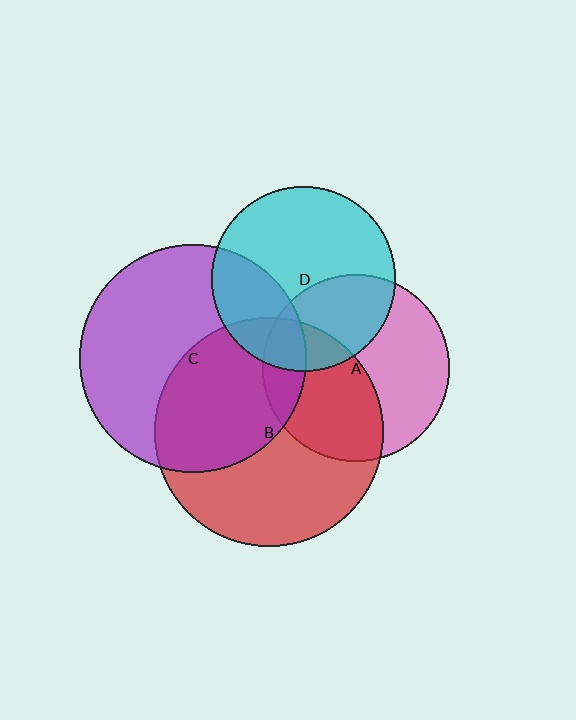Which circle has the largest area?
Circle B (red).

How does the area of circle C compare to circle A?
Approximately 1.5 times.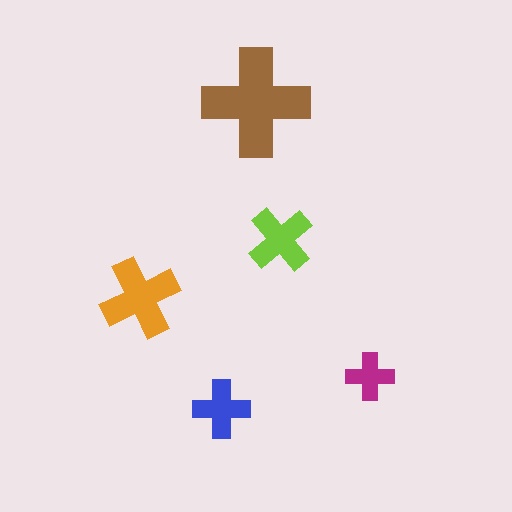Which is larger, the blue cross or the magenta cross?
The blue one.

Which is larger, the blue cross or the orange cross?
The orange one.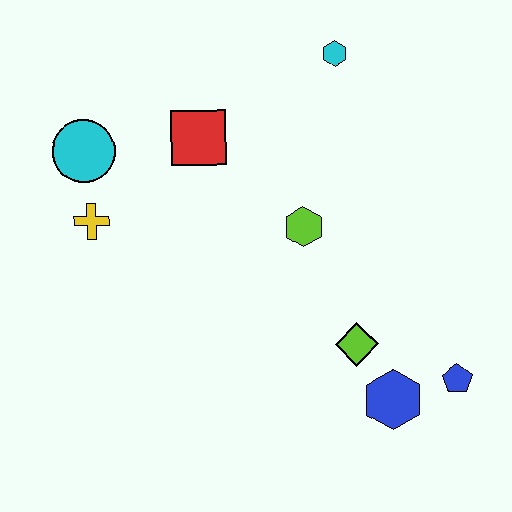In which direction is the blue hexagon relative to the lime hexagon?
The blue hexagon is below the lime hexagon.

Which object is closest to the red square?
The cyan circle is closest to the red square.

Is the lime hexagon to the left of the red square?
No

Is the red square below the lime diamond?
No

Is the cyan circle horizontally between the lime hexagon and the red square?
No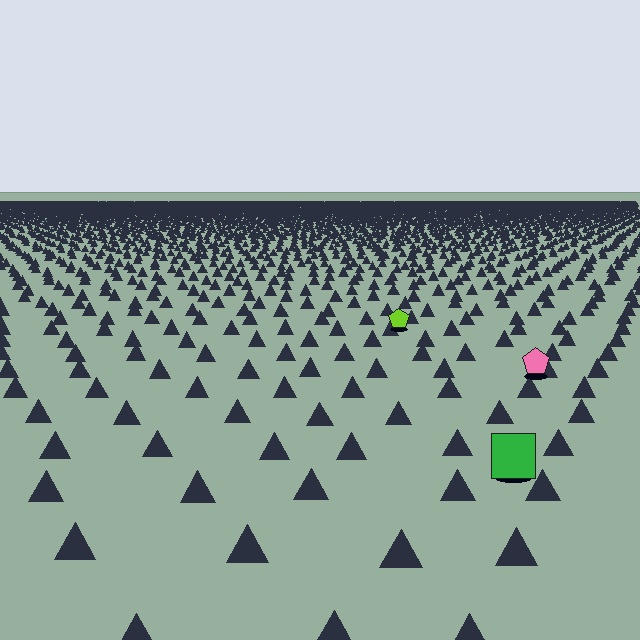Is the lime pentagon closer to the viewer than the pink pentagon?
No. The pink pentagon is closer — you can tell from the texture gradient: the ground texture is coarser near it.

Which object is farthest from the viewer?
The lime pentagon is farthest from the viewer. It appears smaller and the ground texture around it is denser.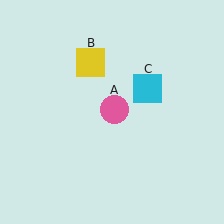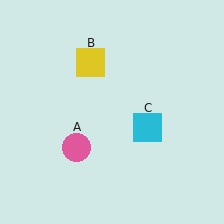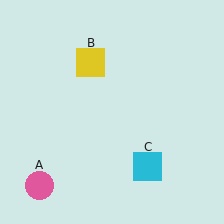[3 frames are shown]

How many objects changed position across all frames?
2 objects changed position: pink circle (object A), cyan square (object C).